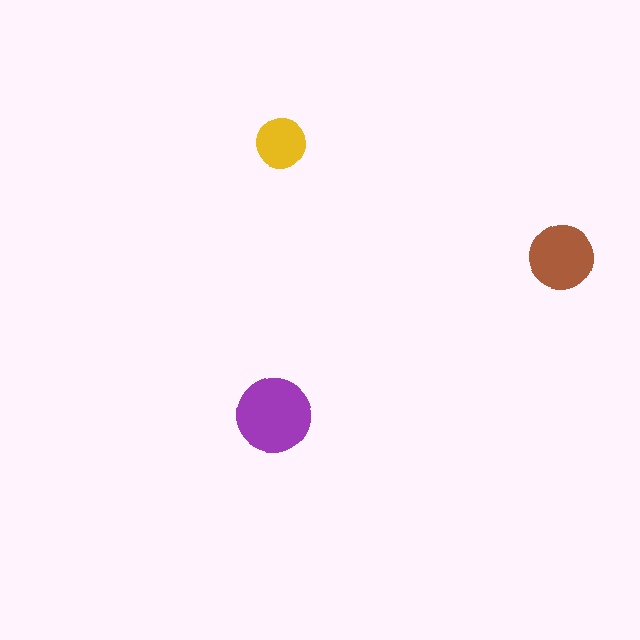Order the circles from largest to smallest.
the purple one, the brown one, the yellow one.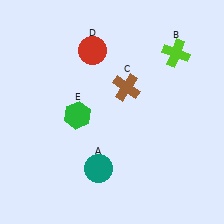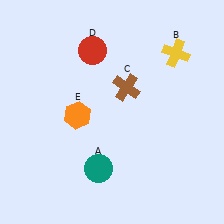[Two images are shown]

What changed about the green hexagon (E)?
In Image 1, E is green. In Image 2, it changed to orange.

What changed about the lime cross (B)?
In Image 1, B is lime. In Image 2, it changed to yellow.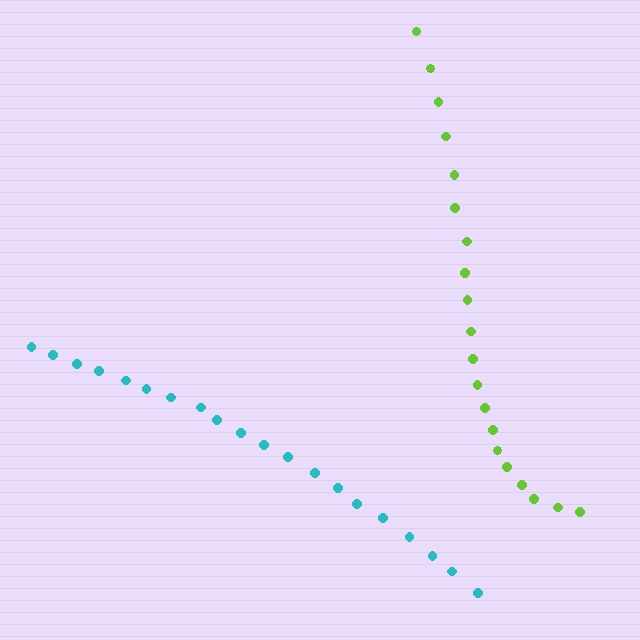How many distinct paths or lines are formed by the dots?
There are 2 distinct paths.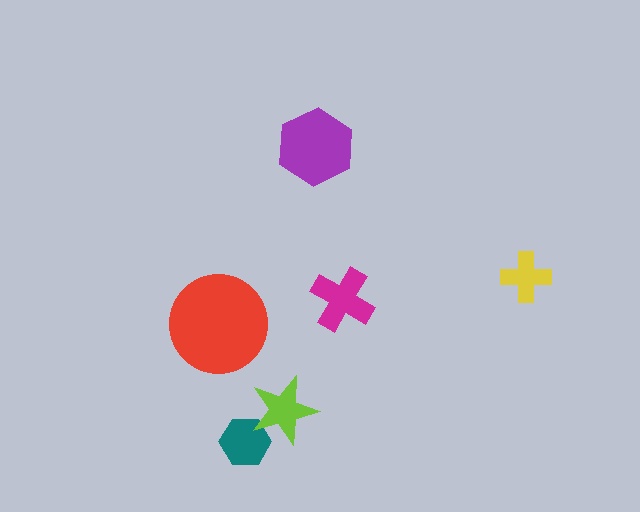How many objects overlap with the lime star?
1 object overlaps with the lime star.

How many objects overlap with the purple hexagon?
0 objects overlap with the purple hexagon.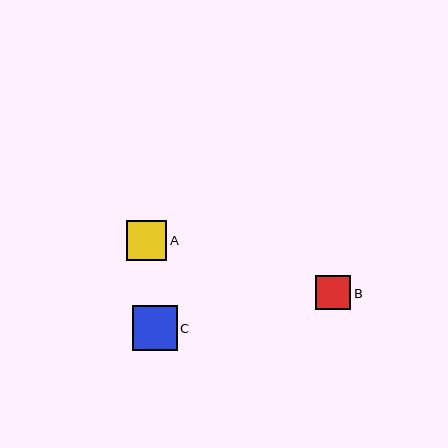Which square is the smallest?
Square B is the smallest with a size of approximately 35 pixels.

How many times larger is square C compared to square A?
Square C is approximately 1.1 times the size of square A.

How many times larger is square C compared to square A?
Square C is approximately 1.1 times the size of square A.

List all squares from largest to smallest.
From largest to smallest: C, A, B.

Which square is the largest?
Square C is the largest with a size of approximately 45 pixels.